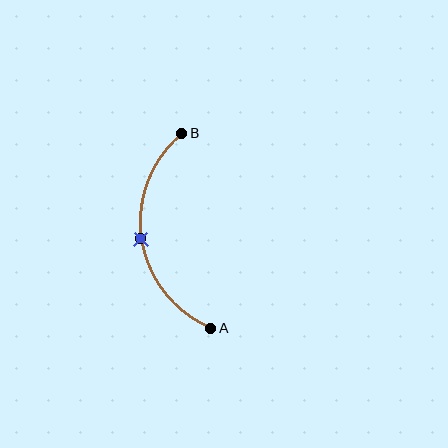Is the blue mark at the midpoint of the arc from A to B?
Yes. The blue mark lies on the arc at equal arc-length from both A and B — it is the arc midpoint.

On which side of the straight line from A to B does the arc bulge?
The arc bulges to the left of the straight line connecting A and B.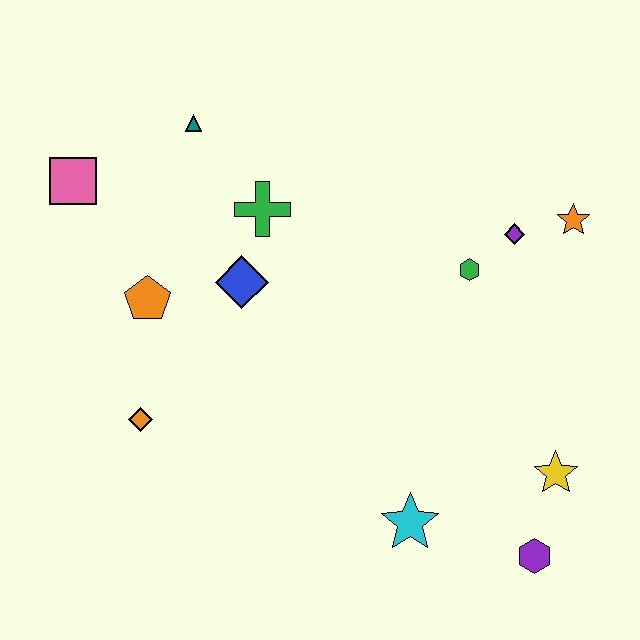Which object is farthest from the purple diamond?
The pink square is farthest from the purple diamond.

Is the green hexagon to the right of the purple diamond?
No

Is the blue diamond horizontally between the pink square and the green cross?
Yes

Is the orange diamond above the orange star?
No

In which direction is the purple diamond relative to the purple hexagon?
The purple diamond is above the purple hexagon.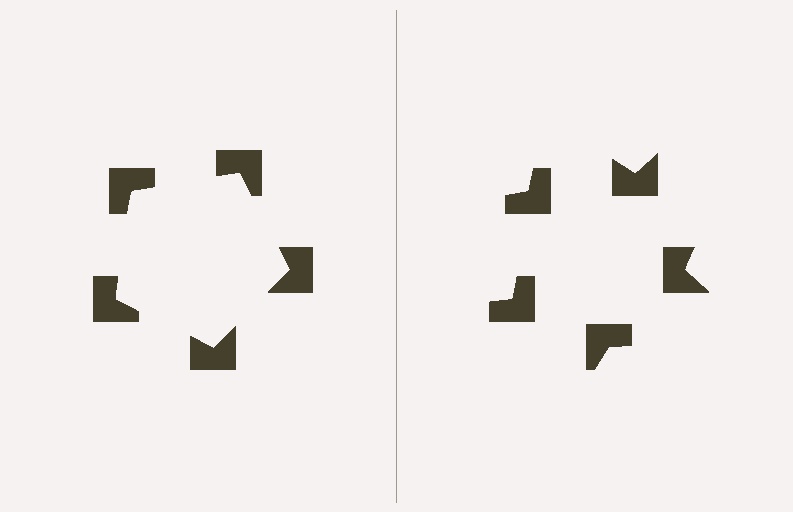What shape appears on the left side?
An illusory pentagon.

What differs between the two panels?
The notched squares are positioned identically on both sides; only the wedge orientations differ. On the left they align to a pentagon; on the right they are misaligned.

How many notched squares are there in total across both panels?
10 — 5 on each side.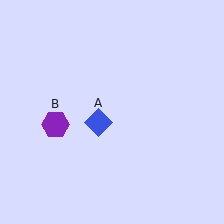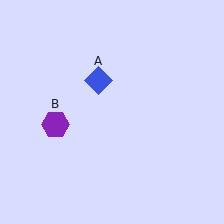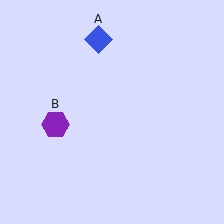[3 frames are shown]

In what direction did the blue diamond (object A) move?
The blue diamond (object A) moved up.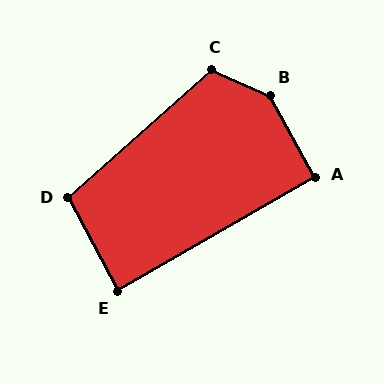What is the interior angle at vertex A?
Approximately 91 degrees (approximately right).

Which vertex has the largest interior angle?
B, at approximately 143 degrees.